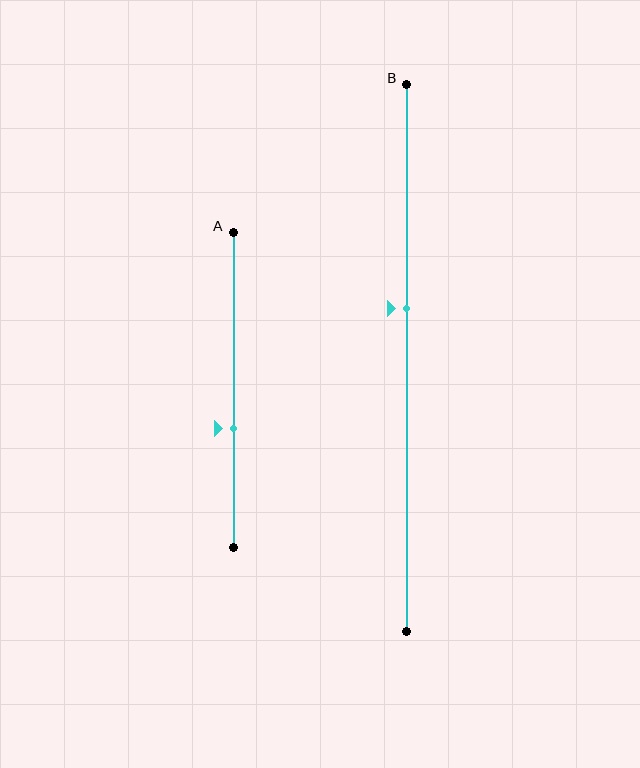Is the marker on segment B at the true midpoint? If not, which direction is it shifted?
No, the marker on segment B is shifted upward by about 9% of the segment length.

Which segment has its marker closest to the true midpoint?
Segment B has its marker closest to the true midpoint.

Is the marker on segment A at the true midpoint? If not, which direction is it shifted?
No, the marker on segment A is shifted downward by about 12% of the segment length.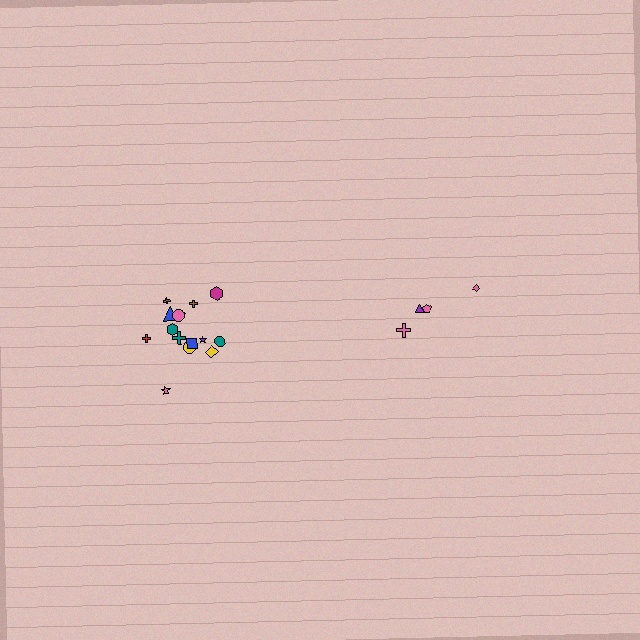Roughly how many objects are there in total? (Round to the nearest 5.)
Roughly 20 objects in total.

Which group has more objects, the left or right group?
The left group.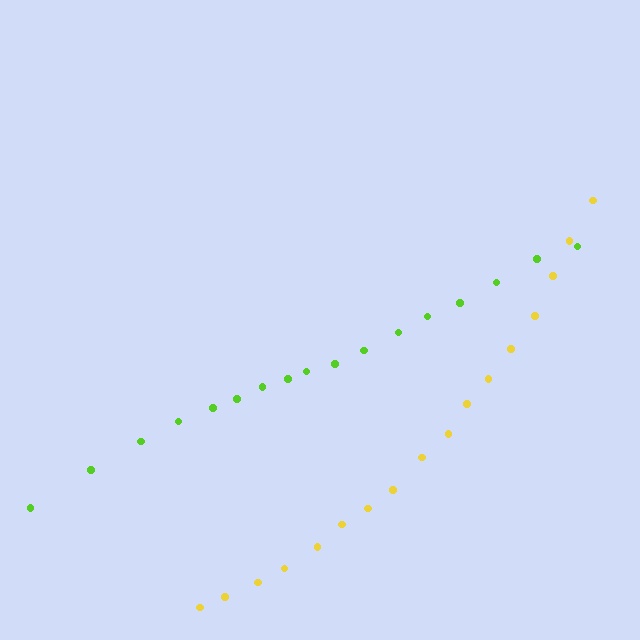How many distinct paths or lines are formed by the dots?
There are 2 distinct paths.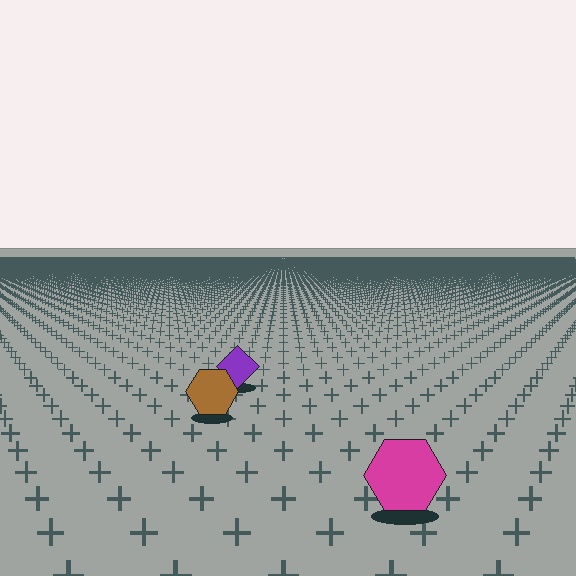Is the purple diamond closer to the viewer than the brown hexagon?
No. The brown hexagon is closer — you can tell from the texture gradient: the ground texture is coarser near it.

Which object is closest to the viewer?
The magenta hexagon is closest. The texture marks near it are larger and more spread out.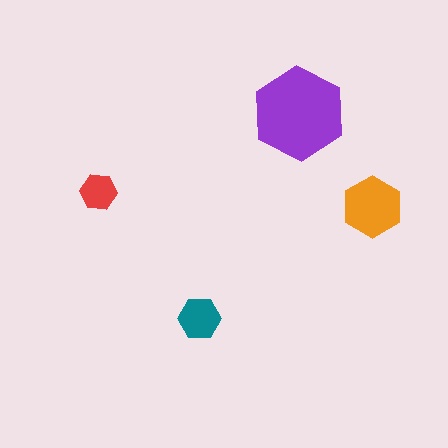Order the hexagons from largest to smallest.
the purple one, the orange one, the teal one, the red one.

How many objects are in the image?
There are 4 objects in the image.